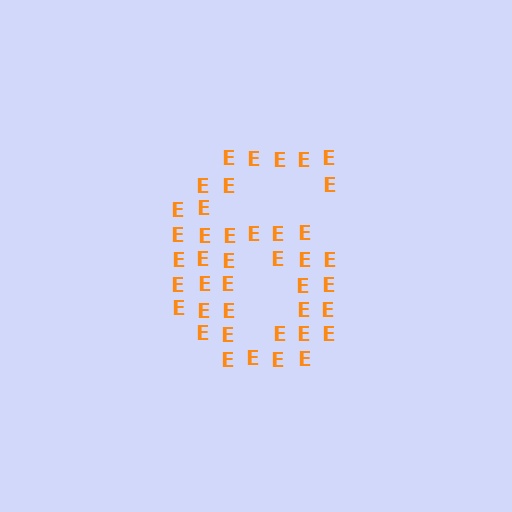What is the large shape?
The large shape is the digit 6.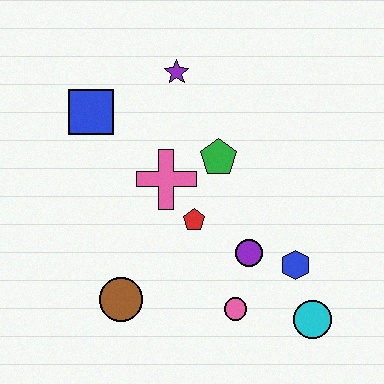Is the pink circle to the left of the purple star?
No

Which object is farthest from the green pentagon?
The cyan circle is farthest from the green pentagon.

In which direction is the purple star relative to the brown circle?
The purple star is above the brown circle.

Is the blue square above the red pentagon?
Yes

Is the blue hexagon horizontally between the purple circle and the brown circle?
No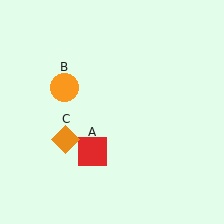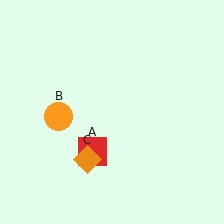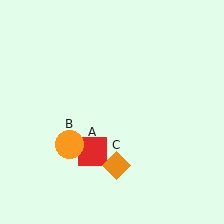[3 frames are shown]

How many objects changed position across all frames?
2 objects changed position: orange circle (object B), orange diamond (object C).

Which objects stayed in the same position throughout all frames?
Red square (object A) remained stationary.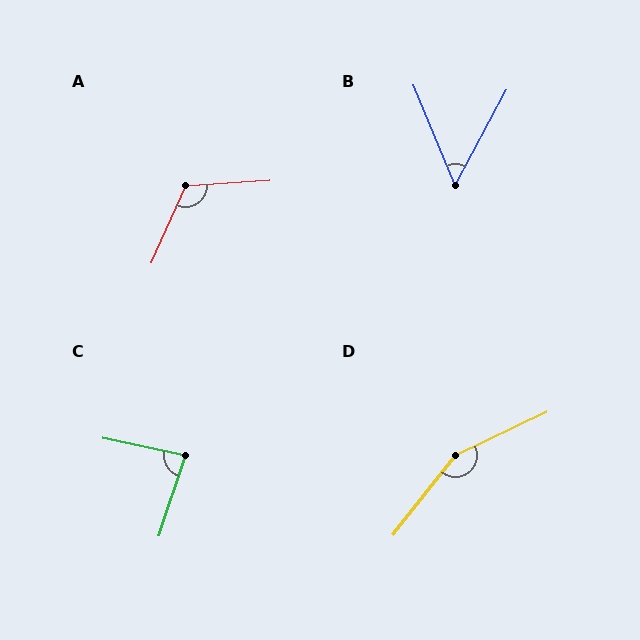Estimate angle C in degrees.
Approximately 84 degrees.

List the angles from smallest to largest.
B (51°), C (84°), A (117°), D (154°).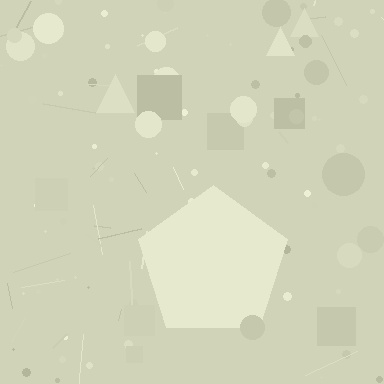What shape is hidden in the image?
A pentagon is hidden in the image.